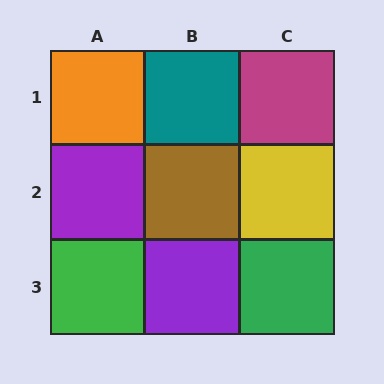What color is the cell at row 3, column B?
Purple.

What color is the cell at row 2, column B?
Brown.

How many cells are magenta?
1 cell is magenta.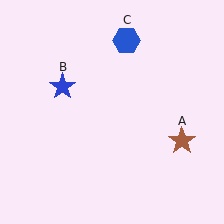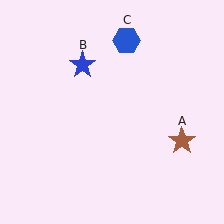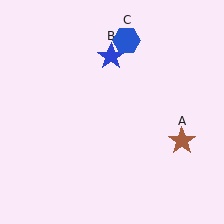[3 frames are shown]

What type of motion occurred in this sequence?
The blue star (object B) rotated clockwise around the center of the scene.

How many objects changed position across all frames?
1 object changed position: blue star (object B).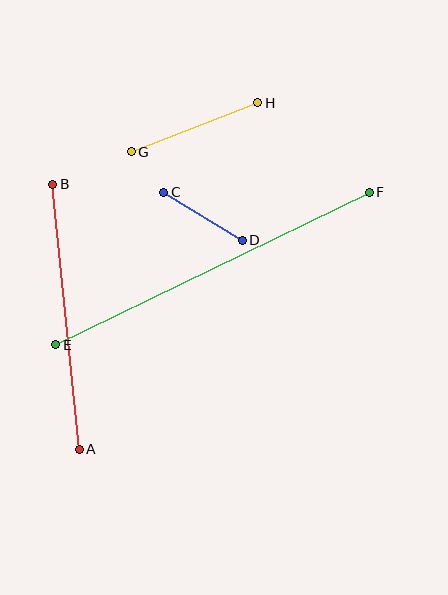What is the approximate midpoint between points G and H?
The midpoint is at approximately (194, 127) pixels.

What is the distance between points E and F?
The distance is approximately 349 pixels.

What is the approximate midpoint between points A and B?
The midpoint is at approximately (66, 317) pixels.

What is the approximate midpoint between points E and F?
The midpoint is at approximately (213, 268) pixels.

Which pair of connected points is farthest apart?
Points E and F are farthest apart.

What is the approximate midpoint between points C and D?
The midpoint is at approximately (203, 216) pixels.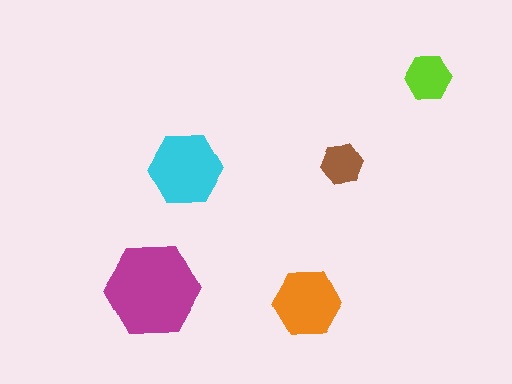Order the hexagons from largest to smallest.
the magenta one, the cyan one, the orange one, the lime one, the brown one.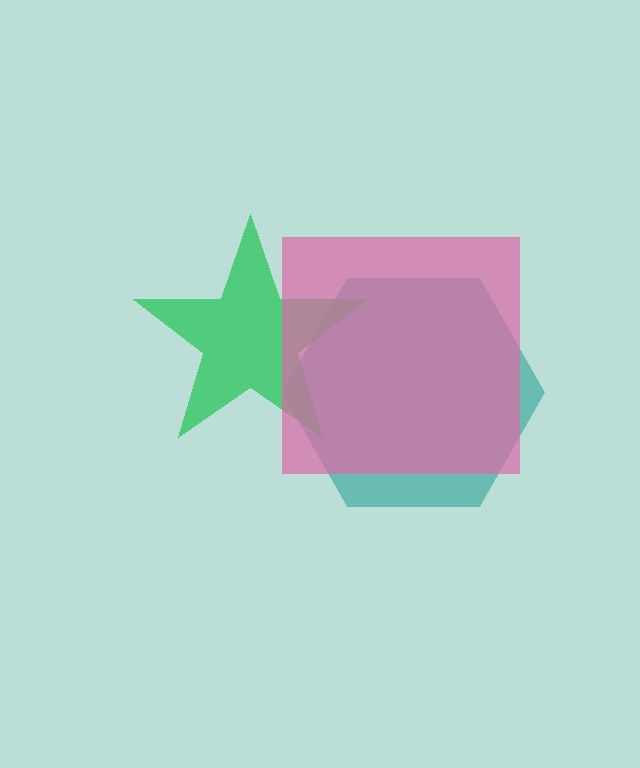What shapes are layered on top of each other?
The layered shapes are: a teal hexagon, a green star, a pink square.